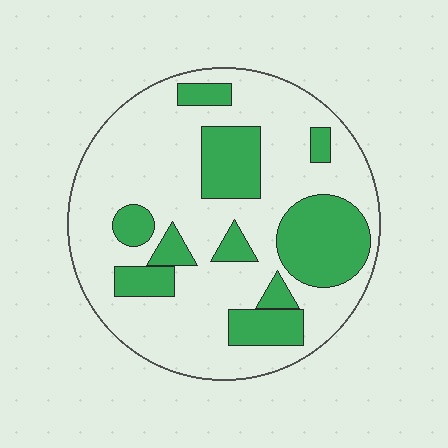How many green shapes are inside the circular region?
10.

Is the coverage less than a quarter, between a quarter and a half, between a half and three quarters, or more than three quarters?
Between a quarter and a half.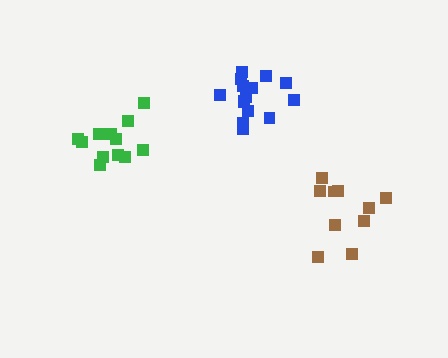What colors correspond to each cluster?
The clusters are colored: blue, brown, green.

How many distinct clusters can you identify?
There are 3 distinct clusters.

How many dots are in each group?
Group 1: 15 dots, Group 2: 10 dots, Group 3: 12 dots (37 total).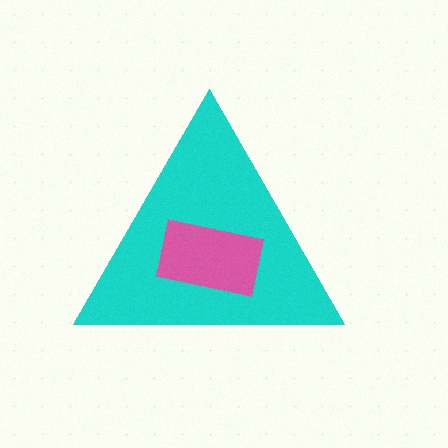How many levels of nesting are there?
2.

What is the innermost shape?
The pink rectangle.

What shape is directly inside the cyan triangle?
The pink rectangle.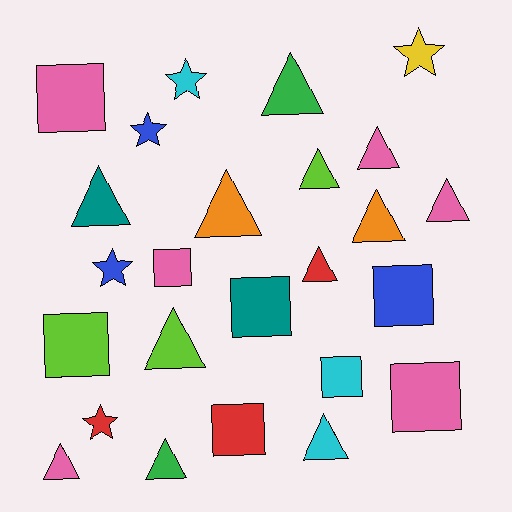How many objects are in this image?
There are 25 objects.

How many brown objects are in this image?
There are no brown objects.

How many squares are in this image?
There are 8 squares.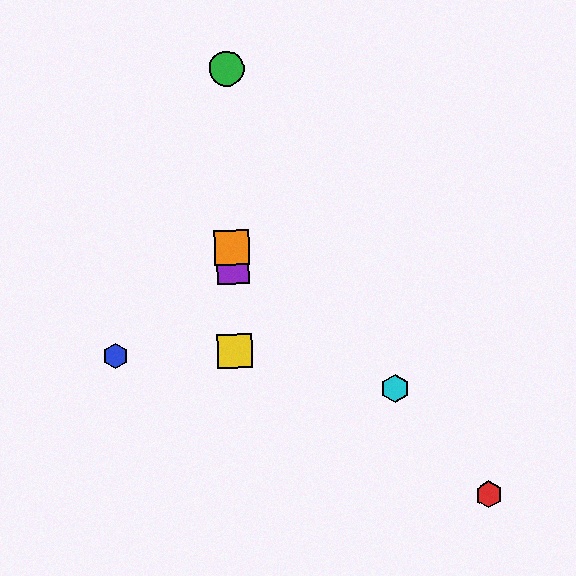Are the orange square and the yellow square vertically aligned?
Yes, both are at x≈232.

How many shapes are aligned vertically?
4 shapes (the green circle, the yellow square, the purple square, the orange square) are aligned vertically.